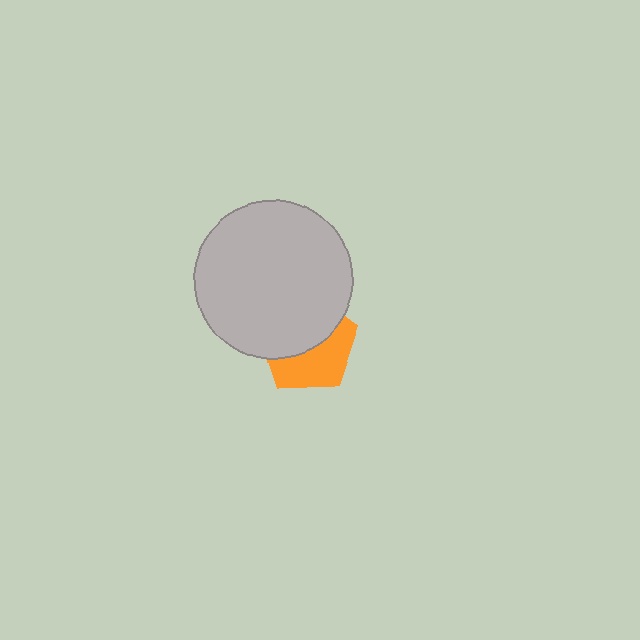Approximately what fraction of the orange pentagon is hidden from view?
Roughly 53% of the orange pentagon is hidden behind the light gray circle.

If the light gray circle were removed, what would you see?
You would see the complete orange pentagon.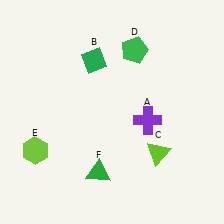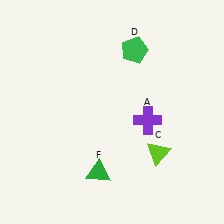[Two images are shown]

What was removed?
The lime hexagon (E), the green diamond (B) were removed in Image 2.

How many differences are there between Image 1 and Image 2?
There are 2 differences between the two images.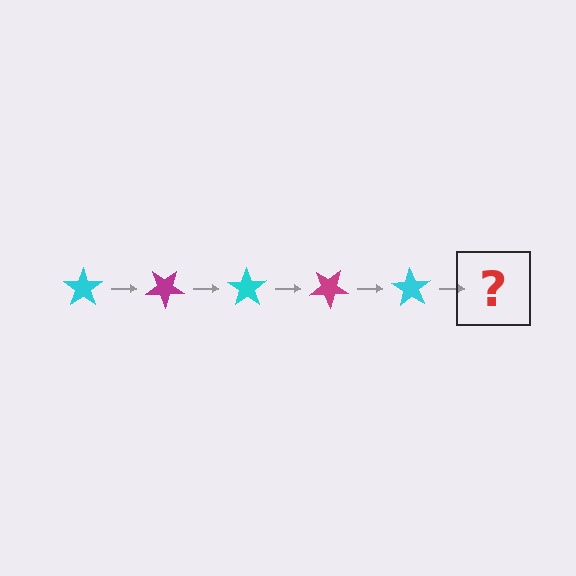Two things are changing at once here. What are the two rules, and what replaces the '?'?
The two rules are that it rotates 35 degrees each step and the color cycles through cyan and magenta. The '?' should be a magenta star, rotated 175 degrees from the start.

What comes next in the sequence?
The next element should be a magenta star, rotated 175 degrees from the start.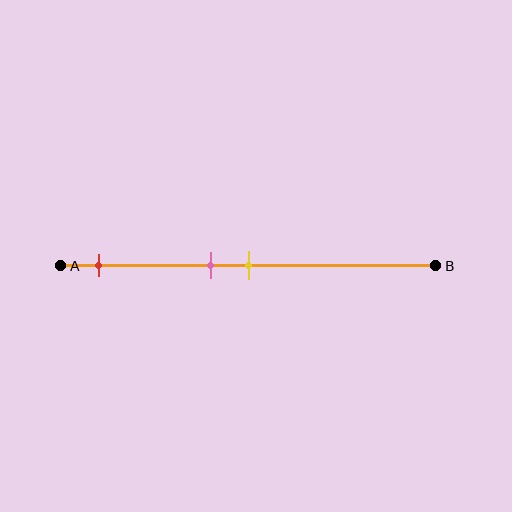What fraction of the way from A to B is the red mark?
The red mark is approximately 10% (0.1) of the way from A to B.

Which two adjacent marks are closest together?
The pink and yellow marks are the closest adjacent pair.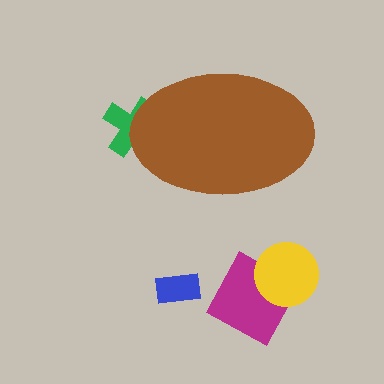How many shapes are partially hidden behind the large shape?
1 shape is partially hidden.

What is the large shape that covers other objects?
A brown ellipse.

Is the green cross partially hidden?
Yes, the green cross is partially hidden behind the brown ellipse.